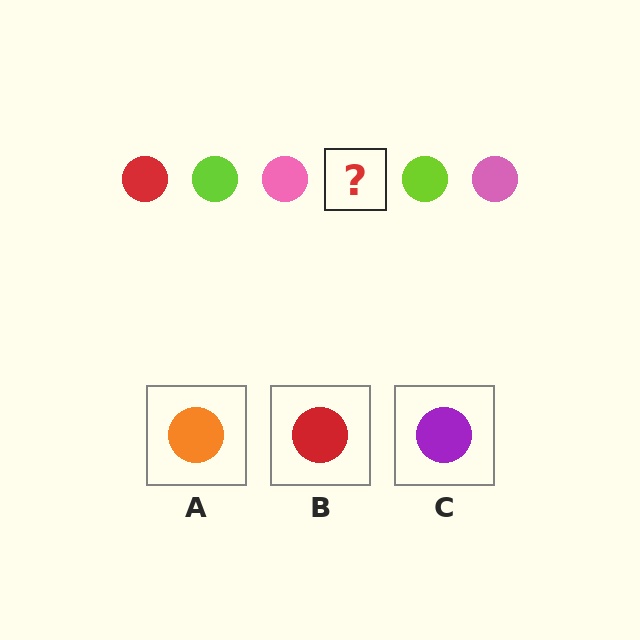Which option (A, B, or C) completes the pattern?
B.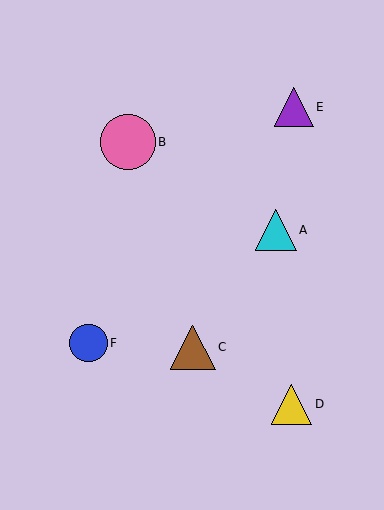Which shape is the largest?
The pink circle (labeled B) is the largest.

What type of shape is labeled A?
Shape A is a cyan triangle.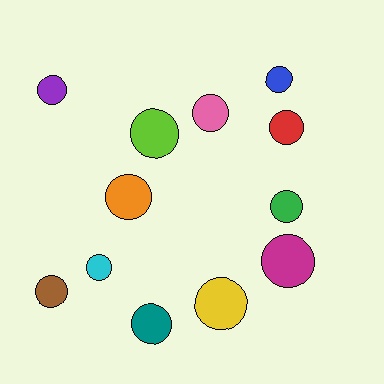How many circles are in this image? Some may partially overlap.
There are 12 circles.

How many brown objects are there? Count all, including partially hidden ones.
There is 1 brown object.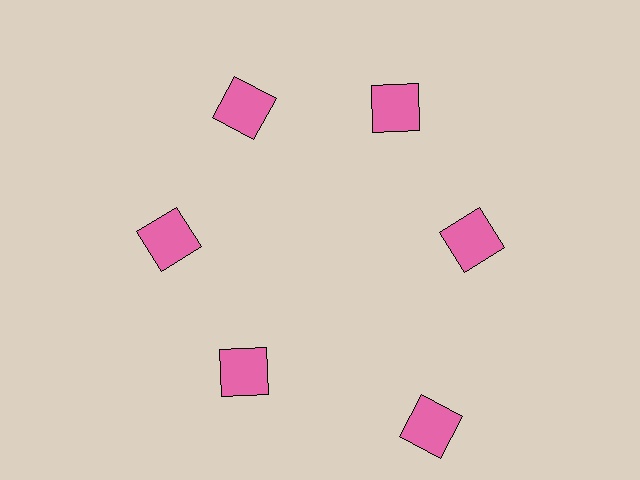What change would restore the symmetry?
The symmetry would be restored by moving it inward, back onto the ring so that all 6 squares sit at equal angles and equal distance from the center.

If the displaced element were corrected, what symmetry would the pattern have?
It would have 6-fold rotational symmetry — the pattern would map onto itself every 60 degrees.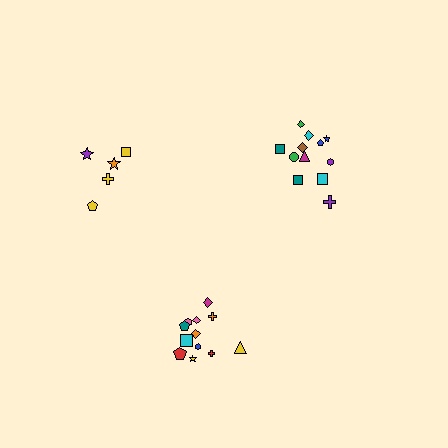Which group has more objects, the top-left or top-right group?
The top-right group.